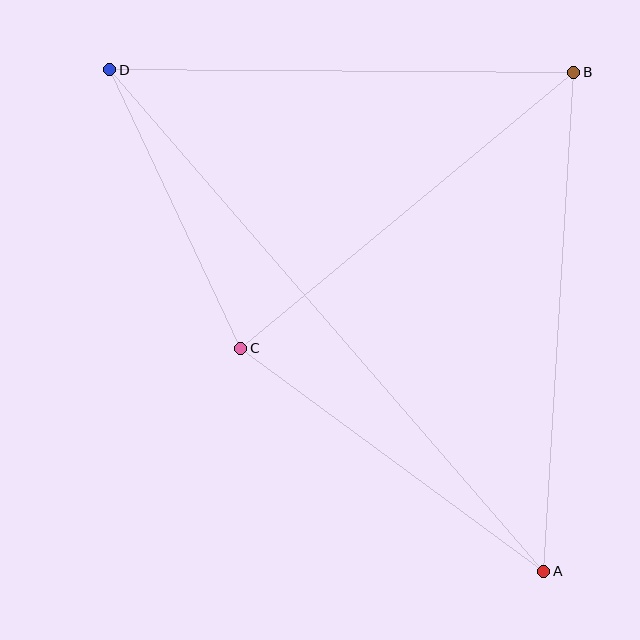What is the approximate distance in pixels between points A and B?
The distance between A and B is approximately 500 pixels.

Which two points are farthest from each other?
Points A and D are farthest from each other.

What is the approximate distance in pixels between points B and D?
The distance between B and D is approximately 464 pixels.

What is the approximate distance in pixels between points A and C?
The distance between A and C is approximately 377 pixels.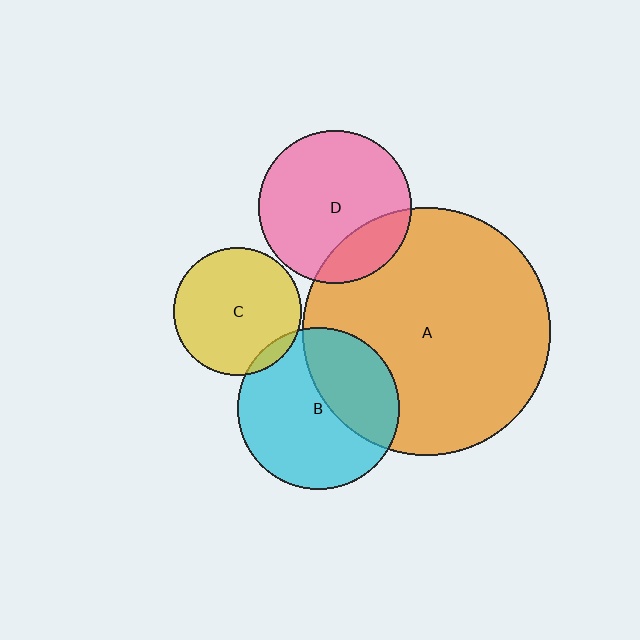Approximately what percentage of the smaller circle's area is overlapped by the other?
Approximately 20%.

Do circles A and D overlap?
Yes.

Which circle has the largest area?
Circle A (orange).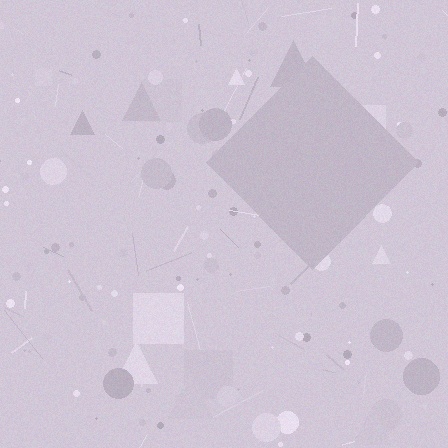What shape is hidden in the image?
A diamond is hidden in the image.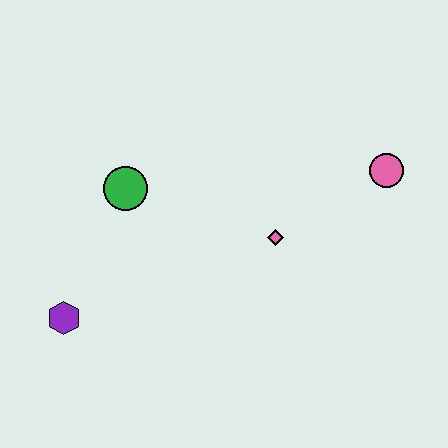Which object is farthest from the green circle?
The pink circle is farthest from the green circle.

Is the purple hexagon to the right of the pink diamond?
No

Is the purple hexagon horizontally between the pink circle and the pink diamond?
No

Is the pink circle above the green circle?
Yes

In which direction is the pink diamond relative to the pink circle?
The pink diamond is to the left of the pink circle.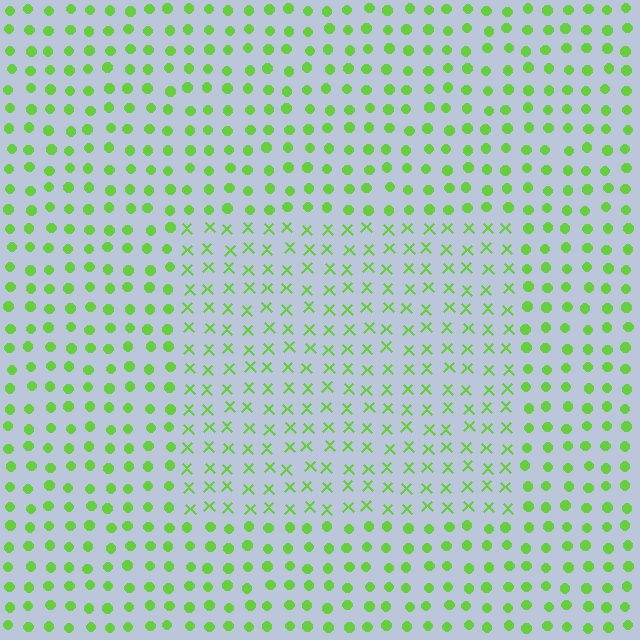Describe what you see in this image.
The image is filled with small lime elements arranged in a uniform grid. A rectangle-shaped region contains X marks, while the surrounding area contains circles. The boundary is defined purely by the change in element shape.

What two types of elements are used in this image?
The image uses X marks inside the rectangle region and circles outside it.